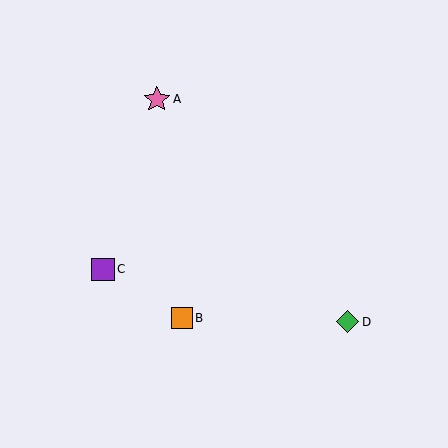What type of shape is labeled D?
Shape D is a green diamond.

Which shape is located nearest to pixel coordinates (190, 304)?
The orange square (labeled B) at (182, 318) is nearest to that location.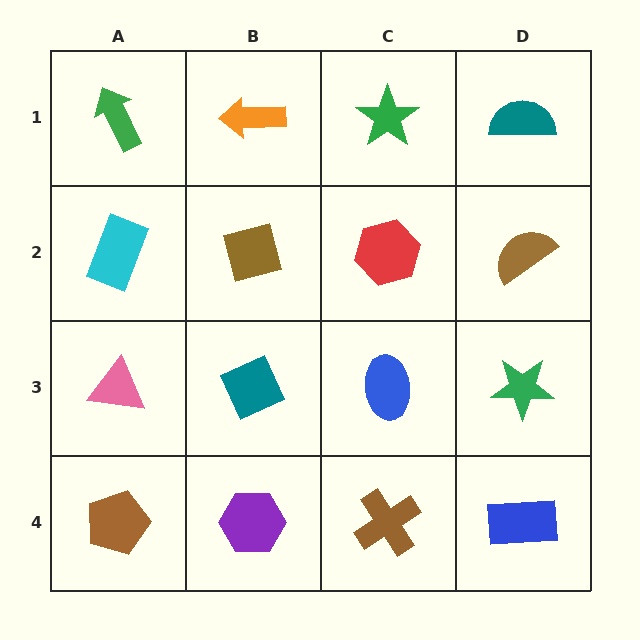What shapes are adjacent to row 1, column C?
A red hexagon (row 2, column C), an orange arrow (row 1, column B), a teal semicircle (row 1, column D).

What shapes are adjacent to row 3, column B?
A brown square (row 2, column B), a purple hexagon (row 4, column B), a pink triangle (row 3, column A), a blue ellipse (row 3, column C).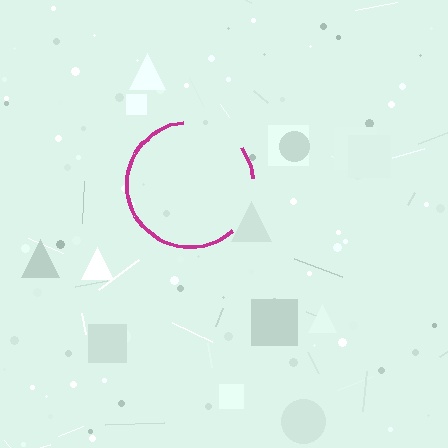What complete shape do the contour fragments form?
The contour fragments form a circle.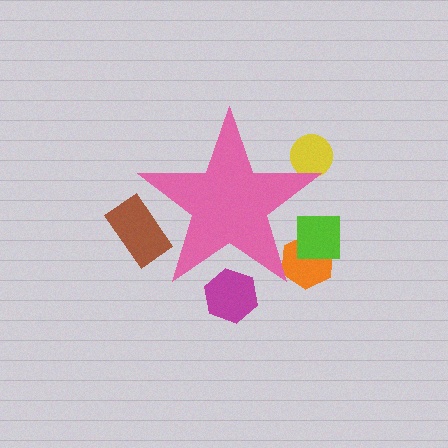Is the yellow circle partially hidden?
Yes, the yellow circle is partially hidden behind the pink star.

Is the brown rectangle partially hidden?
Yes, the brown rectangle is partially hidden behind the pink star.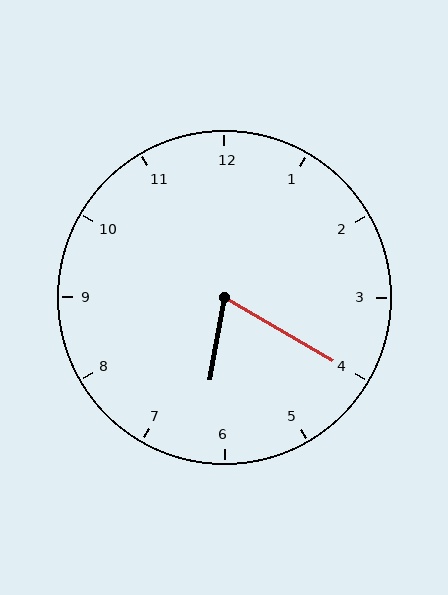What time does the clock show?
6:20.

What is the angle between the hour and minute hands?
Approximately 70 degrees.